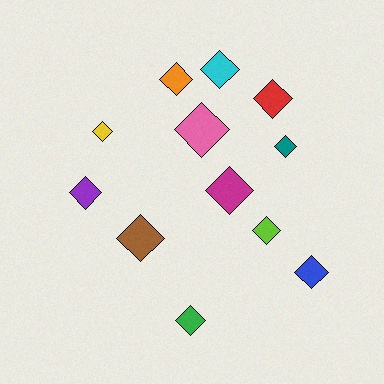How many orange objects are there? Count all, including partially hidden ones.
There is 1 orange object.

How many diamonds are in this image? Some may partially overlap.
There are 12 diamonds.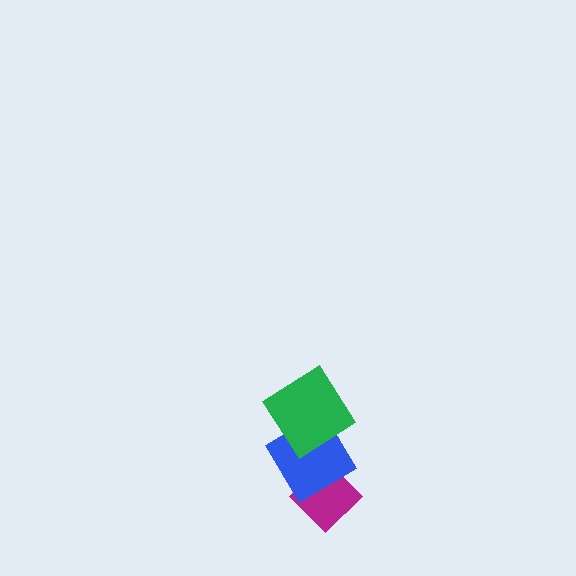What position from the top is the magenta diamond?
The magenta diamond is 3rd from the top.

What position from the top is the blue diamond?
The blue diamond is 2nd from the top.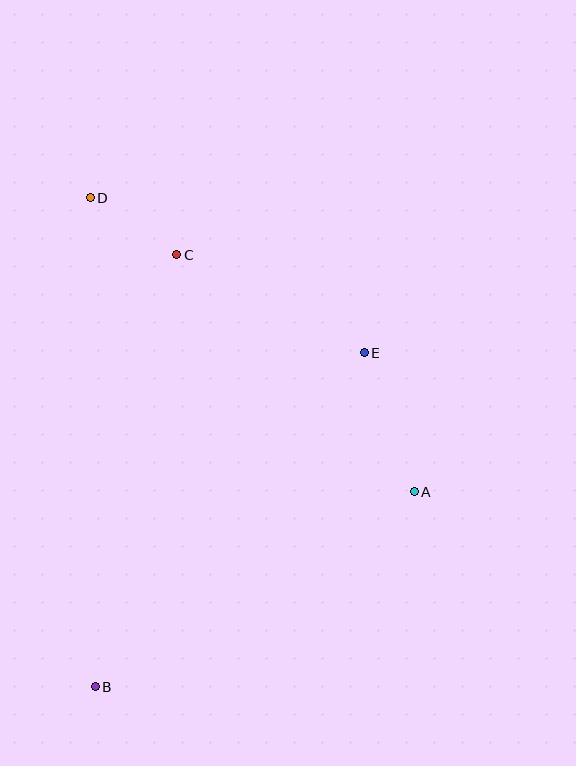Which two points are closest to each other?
Points C and D are closest to each other.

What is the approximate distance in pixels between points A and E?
The distance between A and E is approximately 148 pixels.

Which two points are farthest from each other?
Points B and D are farthest from each other.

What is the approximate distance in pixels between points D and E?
The distance between D and E is approximately 315 pixels.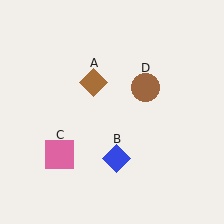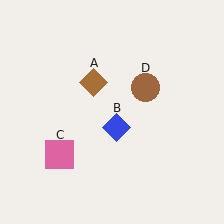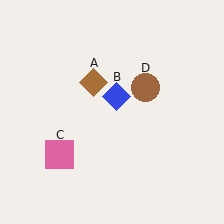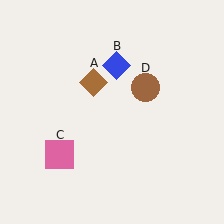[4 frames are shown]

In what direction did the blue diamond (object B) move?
The blue diamond (object B) moved up.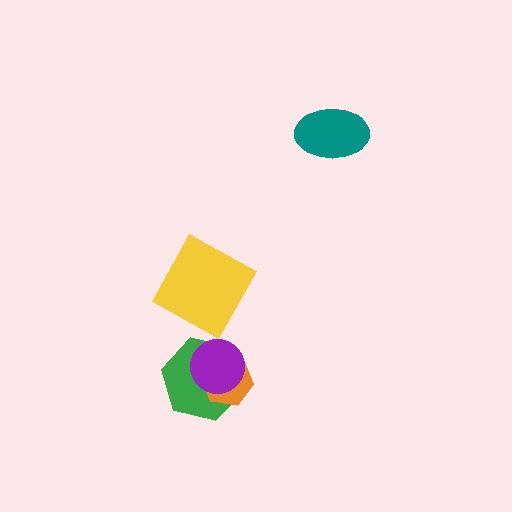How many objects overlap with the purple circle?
2 objects overlap with the purple circle.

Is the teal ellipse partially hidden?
No, no other shape covers it.